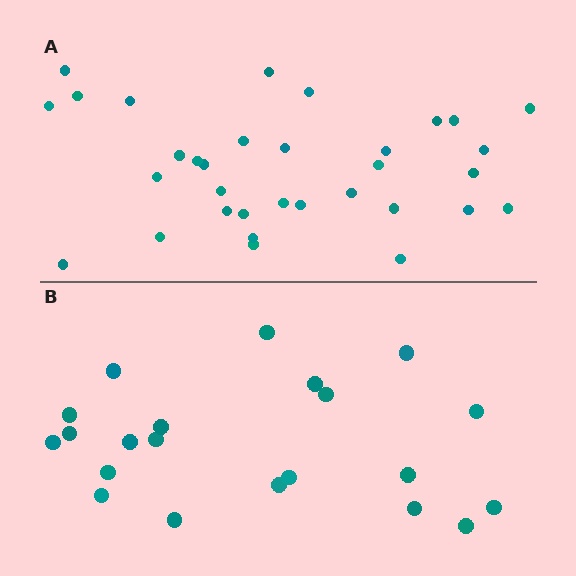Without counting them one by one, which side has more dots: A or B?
Region A (the top region) has more dots.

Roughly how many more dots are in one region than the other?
Region A has roughly 12 or so more dots than region B.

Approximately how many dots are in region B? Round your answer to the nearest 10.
About 20 dots. (The exact count is 21, which rounds to 20.)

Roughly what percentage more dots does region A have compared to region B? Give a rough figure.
About 55% more.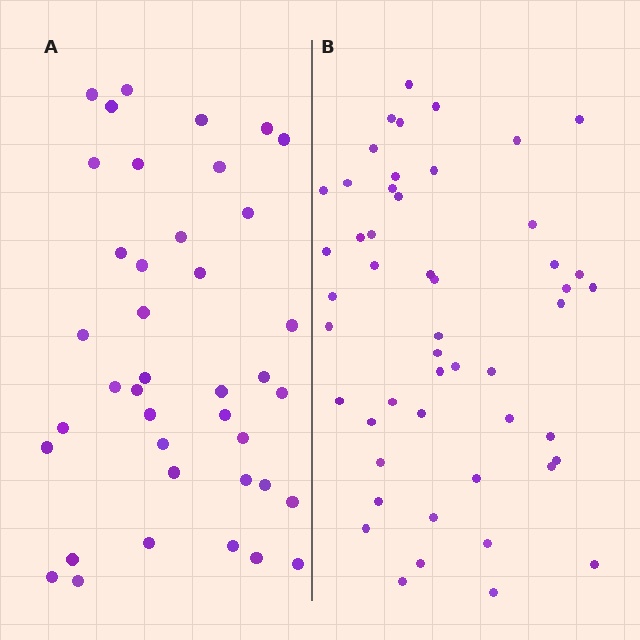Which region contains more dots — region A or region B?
Region B (the right region) has more dots.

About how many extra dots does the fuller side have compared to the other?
Region B has roughly 10 or so more dots than region A.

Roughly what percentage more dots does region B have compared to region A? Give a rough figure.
About 25% more.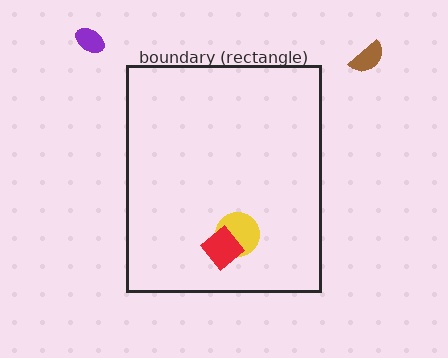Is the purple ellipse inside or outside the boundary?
Outside.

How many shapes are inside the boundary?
2 inside, 2 outside.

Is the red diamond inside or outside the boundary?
Inside.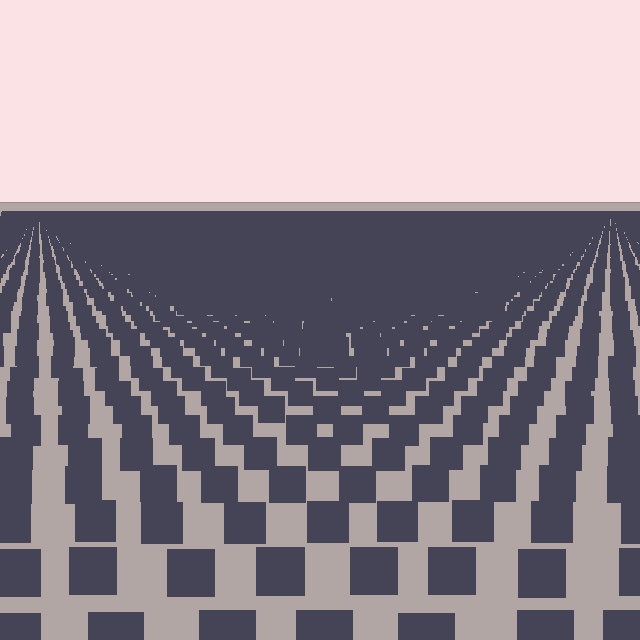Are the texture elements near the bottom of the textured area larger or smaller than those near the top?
Larger. Near the bottom, elements are closer to the viewer and appear at a bigger on-screen size.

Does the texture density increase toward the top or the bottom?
Density increases toward the top.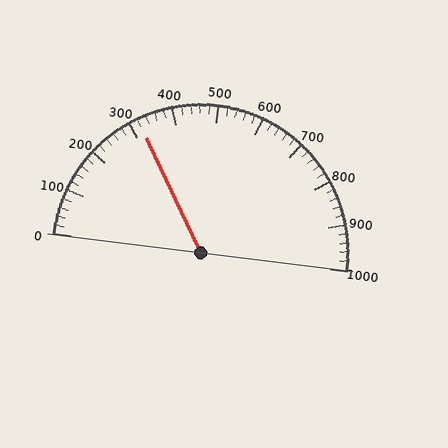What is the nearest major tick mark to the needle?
The nearest major tick mark is 300.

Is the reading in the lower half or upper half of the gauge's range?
The reading is in the lower half of the range (0 to 1000).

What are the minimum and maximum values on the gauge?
The gauge ranges from 0 to 1000.